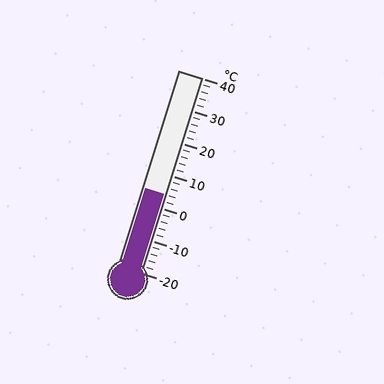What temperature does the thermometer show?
The thermometer shows approximately 4°C.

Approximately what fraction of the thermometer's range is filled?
The thermometer is filled to approximately 40% of its range.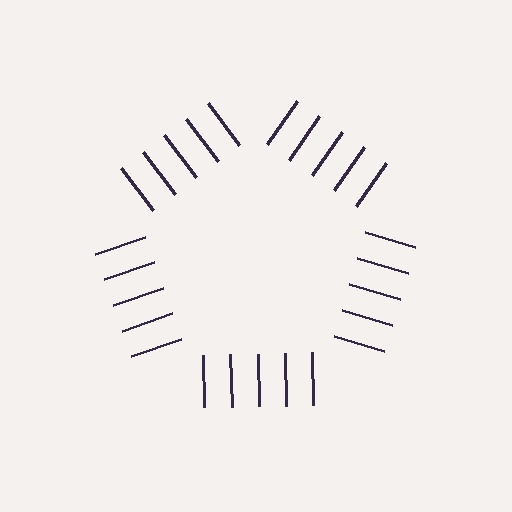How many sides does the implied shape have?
5 sides — the line-ends trace a pentagon.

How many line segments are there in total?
25 — 5 along each of the 5 edges.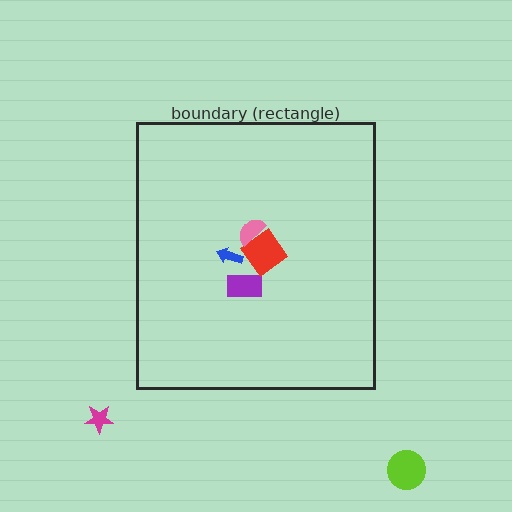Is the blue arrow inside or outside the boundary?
Inside.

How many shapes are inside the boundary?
4 inside, 2 outside.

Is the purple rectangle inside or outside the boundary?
Inside.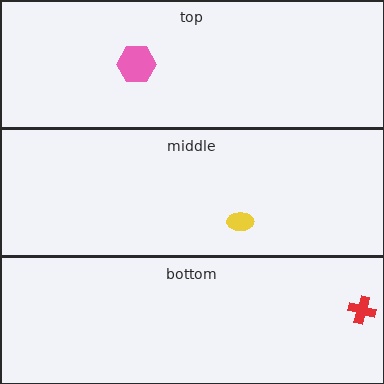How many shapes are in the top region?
1.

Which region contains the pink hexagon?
The top region.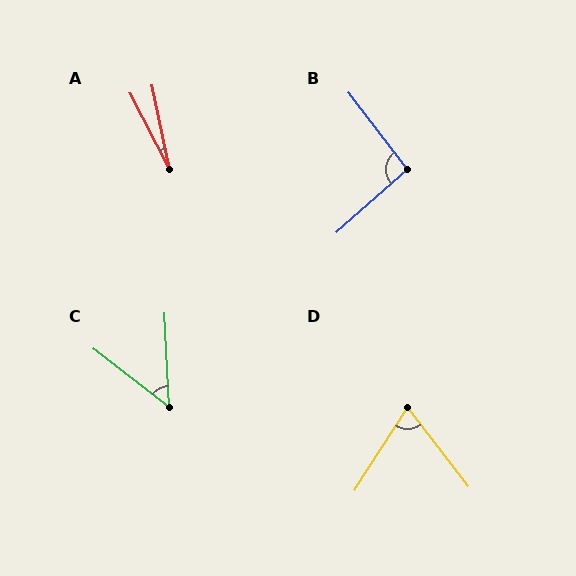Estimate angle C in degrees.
Approximately 49 degrees.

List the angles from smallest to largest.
A (15°), C (49°), D (70°), B (94°).